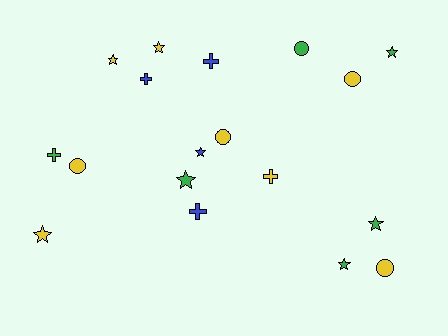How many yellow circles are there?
There are 4 yellow circles.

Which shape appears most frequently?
Star, with 8 objects.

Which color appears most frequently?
Yellow, with 8 objects.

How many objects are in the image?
There are 18 objects.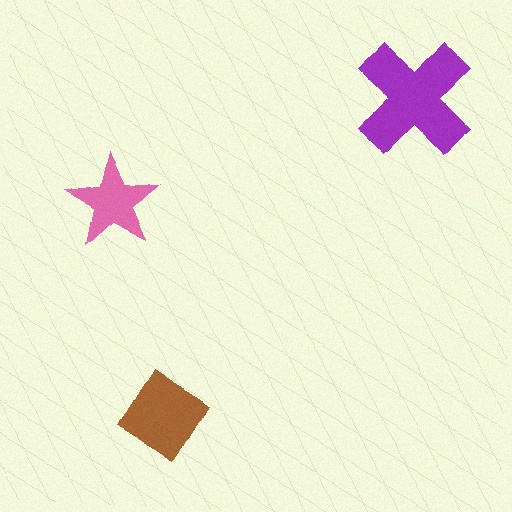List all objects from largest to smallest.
The purple cross, the brown diamond, the pink star.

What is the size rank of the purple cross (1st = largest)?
1st.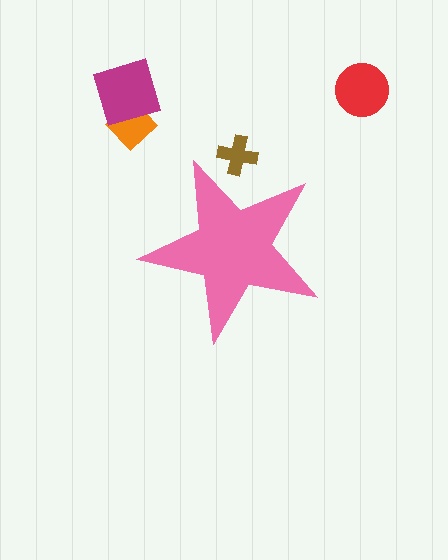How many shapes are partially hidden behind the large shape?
1 shape is partially hidden.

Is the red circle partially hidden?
No, the red circle is fully visible.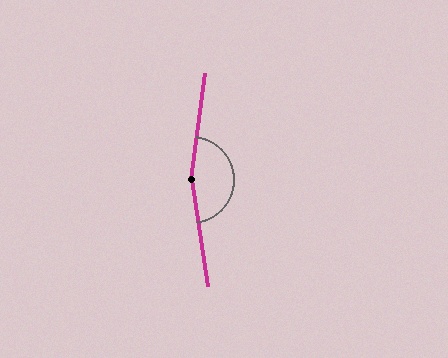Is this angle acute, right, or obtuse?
It is obtuse.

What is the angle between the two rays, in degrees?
Approximately 164 degrees.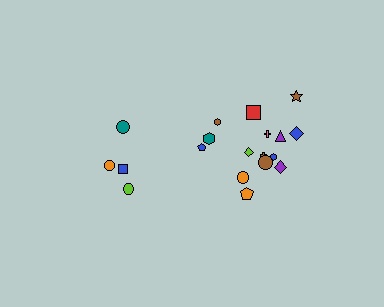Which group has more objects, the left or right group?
The right group.